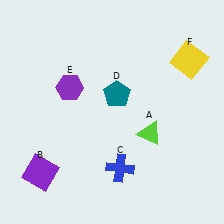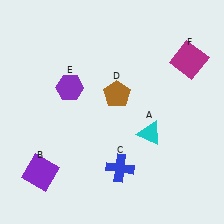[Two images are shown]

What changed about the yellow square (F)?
In Image 1, F is yellow. In Image 2, it changed to magenta.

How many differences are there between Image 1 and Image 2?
There are 3 differences between the two images.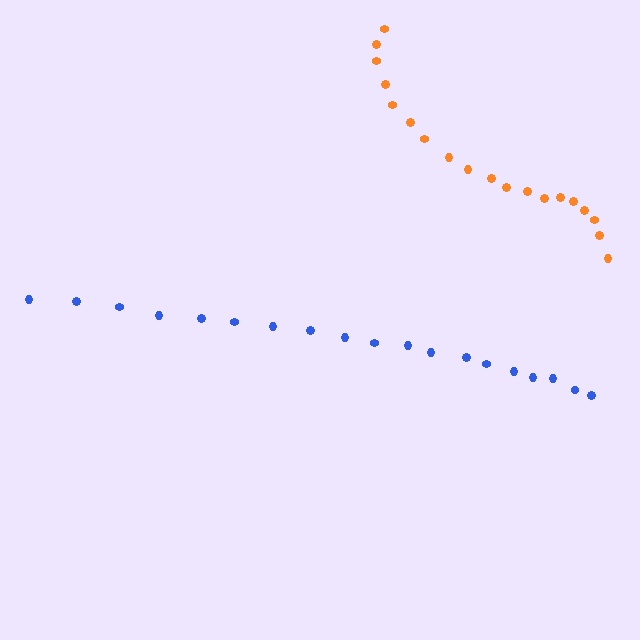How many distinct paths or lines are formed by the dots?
There are 2 distinct paths.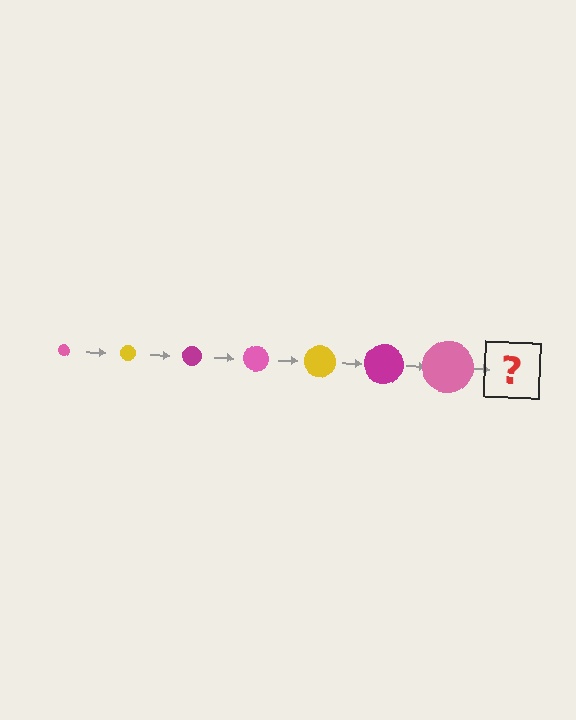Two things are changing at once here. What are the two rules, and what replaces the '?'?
The two rules are that the circle grows larger each step and the color cycles through pink, yellow, and magenta. The '?' should be a yellow circle, larger than the previous one.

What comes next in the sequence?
The next element should be a yellow circle, larger than the previous one.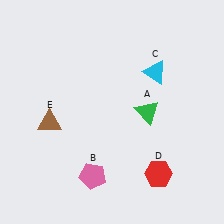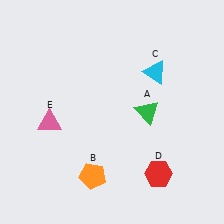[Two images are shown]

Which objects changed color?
B changed from pink to orange. E changed from brown to pink.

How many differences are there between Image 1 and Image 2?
There are 2 differences between the two images.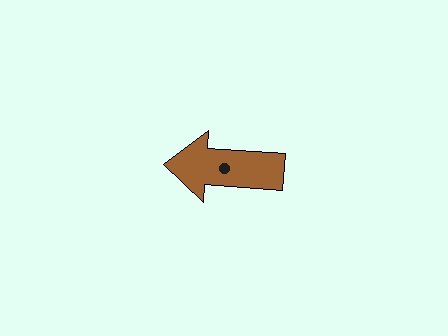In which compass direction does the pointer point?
West.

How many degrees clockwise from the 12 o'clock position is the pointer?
Approximately 274 degrees.